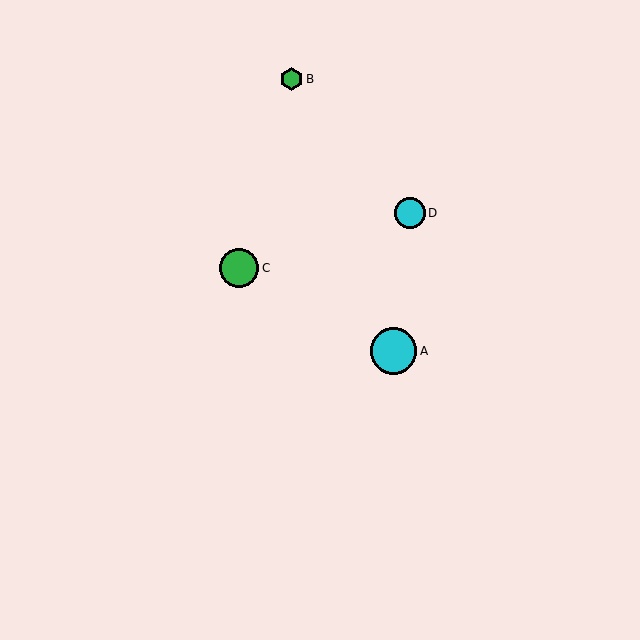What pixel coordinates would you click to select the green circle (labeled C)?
Click at (239, 268) to select the green circle C.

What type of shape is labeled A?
Shape A is a cyan circle.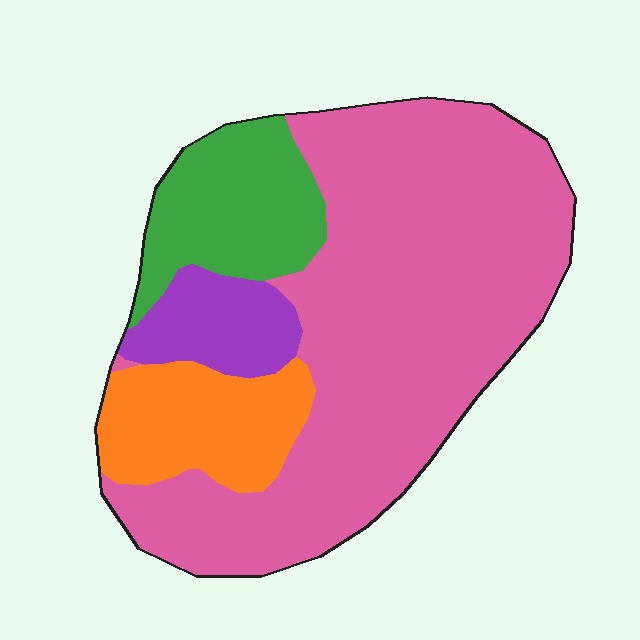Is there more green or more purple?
Green.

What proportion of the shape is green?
Green covers about 15% of the shape.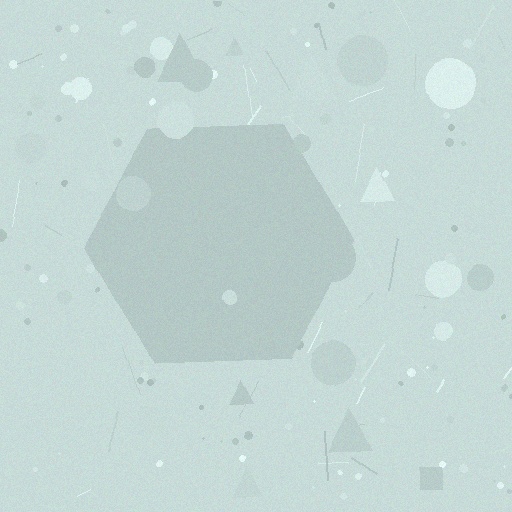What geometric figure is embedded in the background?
A hexagon is embedded in the background.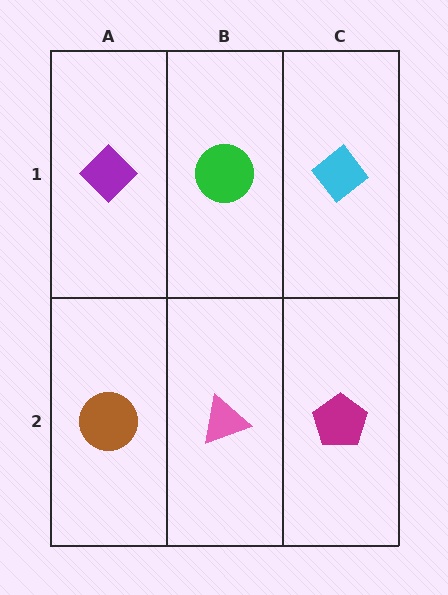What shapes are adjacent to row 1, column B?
A pink triangle (row 2, column B), a purple diamond (row 1, column A), a cyan diamond (row 1, column C).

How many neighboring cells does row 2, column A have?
2.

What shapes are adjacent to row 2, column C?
A cyan diamond (row 1, column C), a pink triangle (row 2, column B).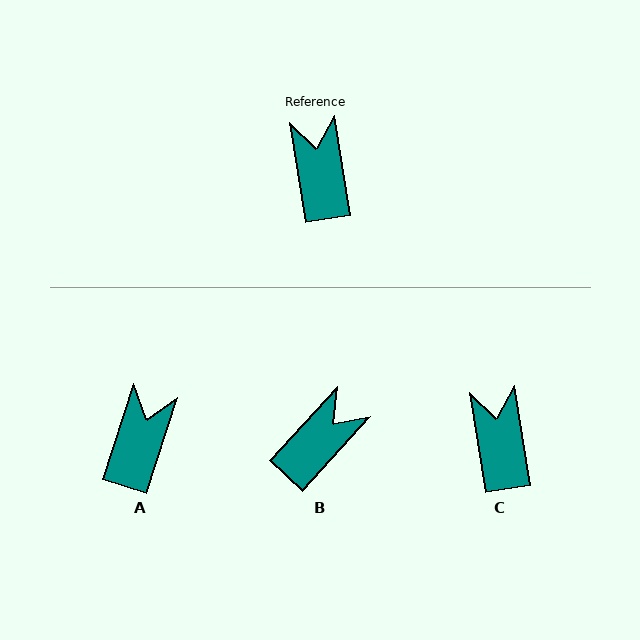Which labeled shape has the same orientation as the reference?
C.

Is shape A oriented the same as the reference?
No, it is off by about 27 degrees.